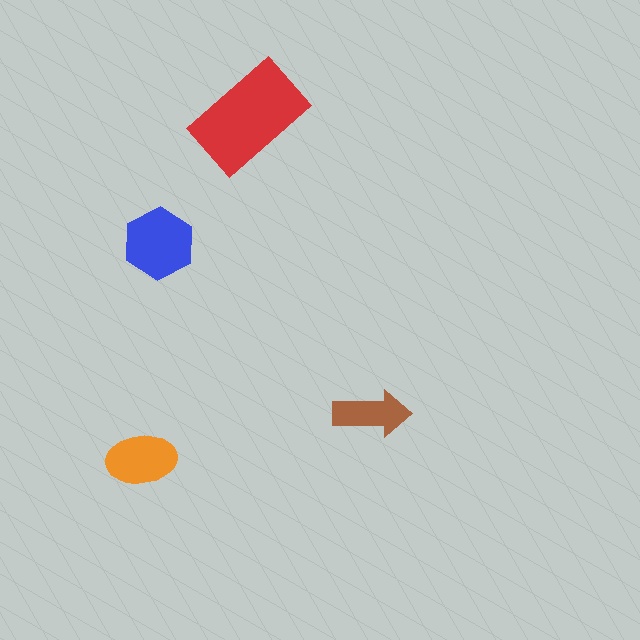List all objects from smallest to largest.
The brown arrow, the orange ellipse, the blue hexagon, the red rectangle.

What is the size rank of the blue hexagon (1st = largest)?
2nd.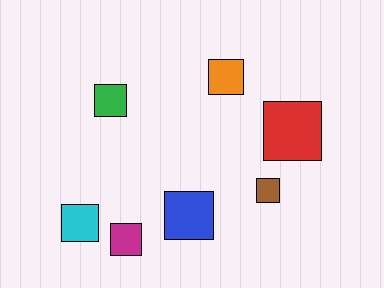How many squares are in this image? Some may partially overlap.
There are 7 squares.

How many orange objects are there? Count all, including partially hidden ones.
There is 1 orange object.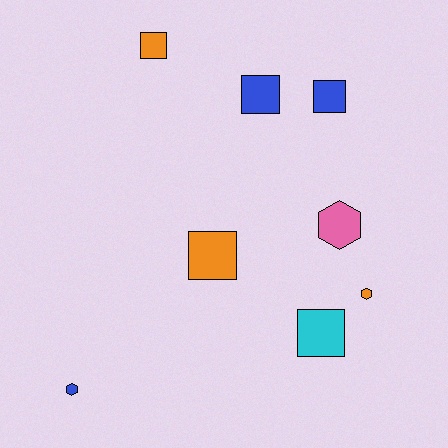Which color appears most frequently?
Blue, with 3 objects.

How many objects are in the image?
There are 8 objects.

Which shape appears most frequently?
Square, with 5 objects.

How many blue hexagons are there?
There is 1 blue hexagon.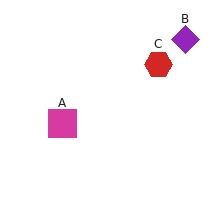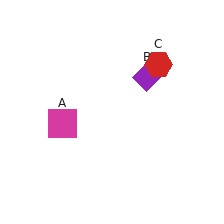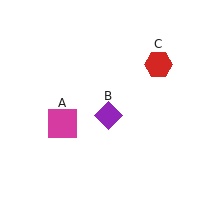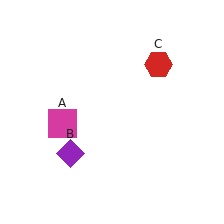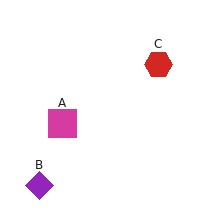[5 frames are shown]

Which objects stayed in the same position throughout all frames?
Magenta square (object A) and red hexagon (object C) remained stationary.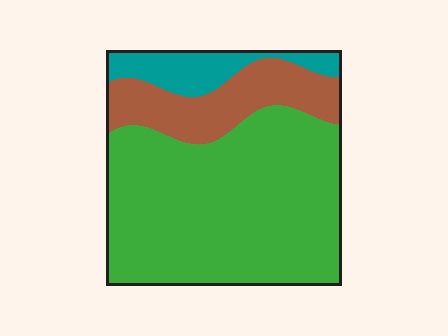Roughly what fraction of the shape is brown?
Brown takes up about one fifth (1/5) of the shape.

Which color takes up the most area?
Green, at roughly 70%.